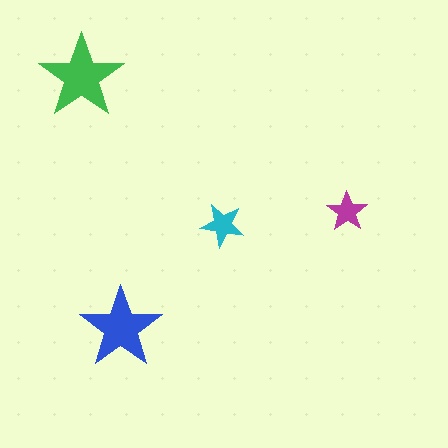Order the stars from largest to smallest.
the green one, the blue one, the cyan one, the magenta one.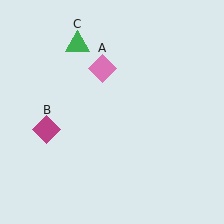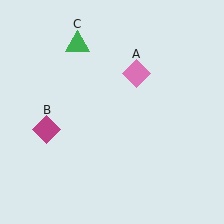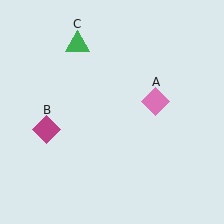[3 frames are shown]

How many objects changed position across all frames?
1 object changed position: pink diamond (object A).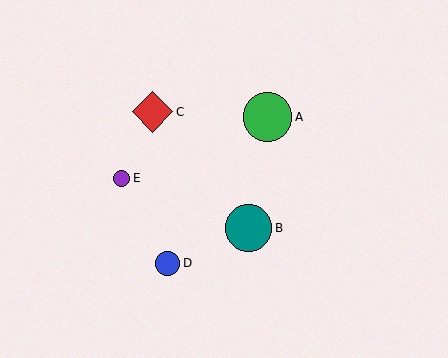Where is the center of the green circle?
The center of the green circle is at (267, 117).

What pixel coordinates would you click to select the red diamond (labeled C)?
Click at (153, 112) to select the red diamond C.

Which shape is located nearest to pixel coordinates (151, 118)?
The red diamond (labeled C) at (153, 112) is nearest to that location.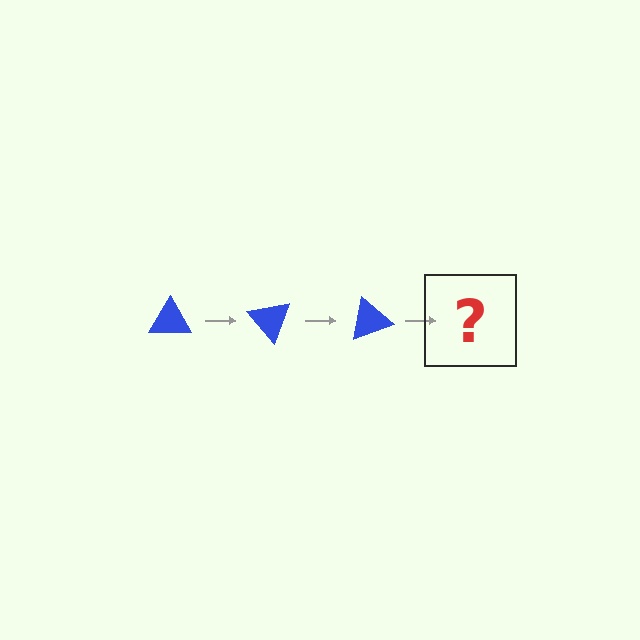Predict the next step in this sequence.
The next step is a blue triangle rotated 150 degrees.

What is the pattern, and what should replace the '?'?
The pattern is that the triangle rotates 50 degrees each step. The '?' should be a blue triangle rotated 150 degrees.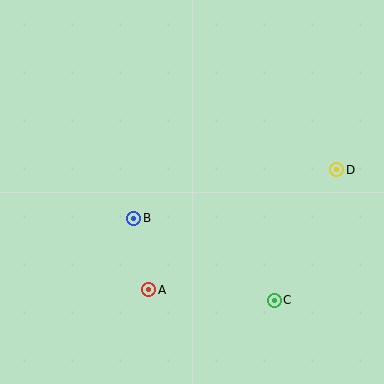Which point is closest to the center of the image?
Point B at (134, 218) is closest to the center.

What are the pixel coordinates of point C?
Point C is at (274, 300).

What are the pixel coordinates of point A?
Point A is at (149, 290).